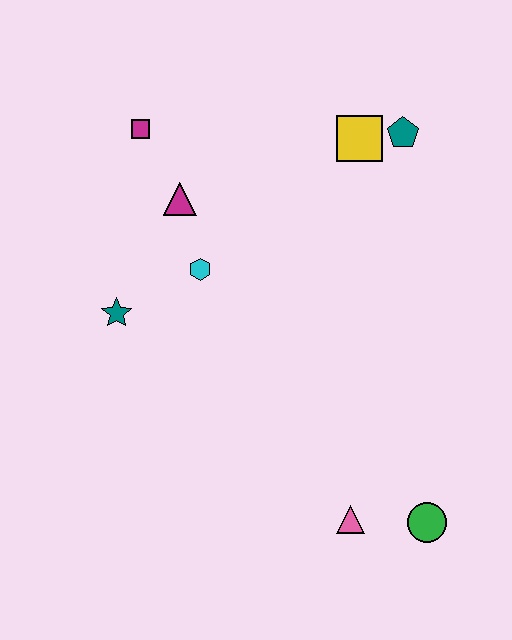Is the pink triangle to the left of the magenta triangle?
No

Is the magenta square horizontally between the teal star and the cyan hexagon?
Yes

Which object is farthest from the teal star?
The green circle is farthest from the teal star.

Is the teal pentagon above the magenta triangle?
Yes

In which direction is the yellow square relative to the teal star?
The yellow square is to the right of the teal star.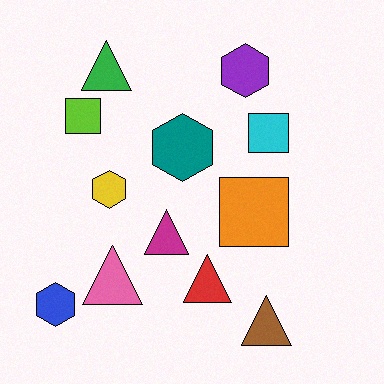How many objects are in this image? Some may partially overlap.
There are 12 objects.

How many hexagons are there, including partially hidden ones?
There are 4 hexagons.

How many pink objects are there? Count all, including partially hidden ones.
There is 1 pink object.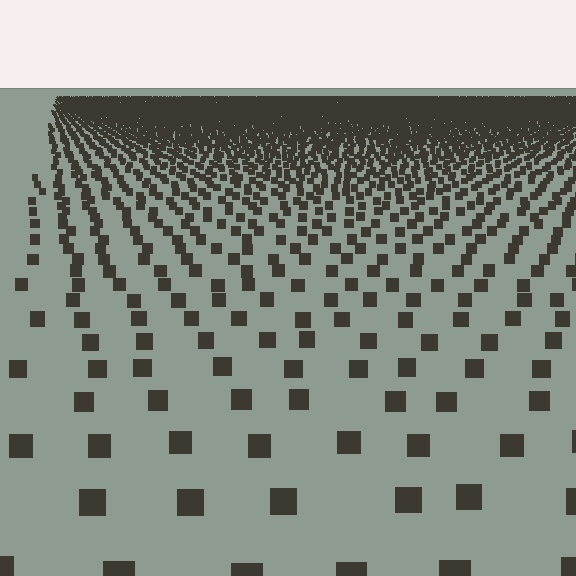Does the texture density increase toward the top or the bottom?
Density increases toward the top.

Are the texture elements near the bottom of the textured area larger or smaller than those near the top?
Larger. Near the bottom, elements are closer to the viewer and appear at a bigger on-screen size.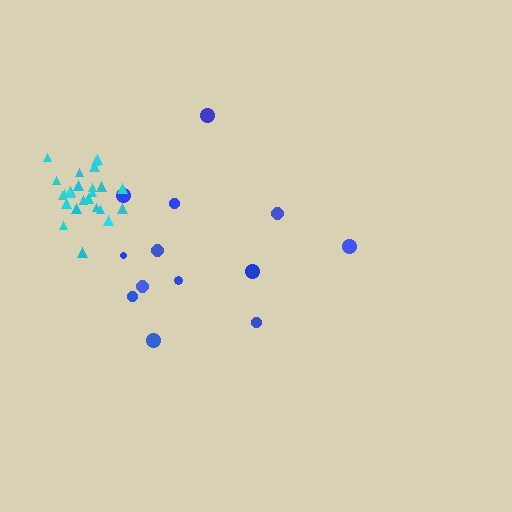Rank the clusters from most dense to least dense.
cyan, blue.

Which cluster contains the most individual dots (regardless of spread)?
Cyan (26).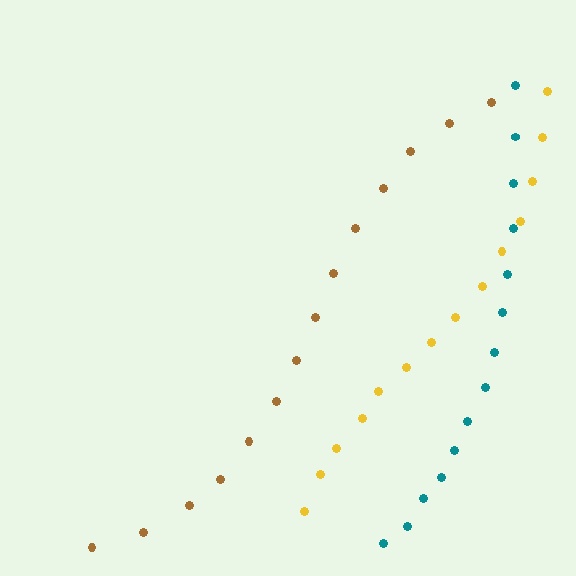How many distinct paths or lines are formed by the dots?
There are 3 distinct paths.